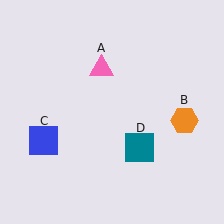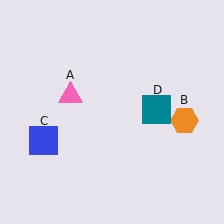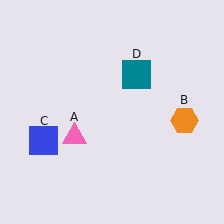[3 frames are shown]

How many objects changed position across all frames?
2 objects changed position: pink triangle (object A), teal square (object D).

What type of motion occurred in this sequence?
The pink triangle (object A), teal square (object D) rotated counterclockwise around the center of the scene.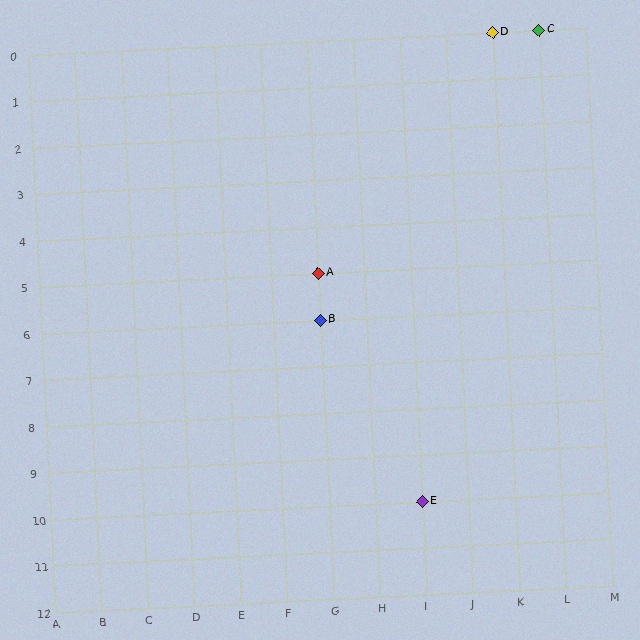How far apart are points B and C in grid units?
Points B and C are 5 columns and 6 rows apart (about 7.8 grid units diagonally).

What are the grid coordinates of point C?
Point C is at grid coordinates (L, 0).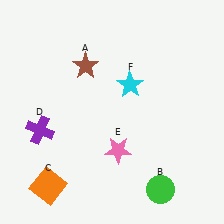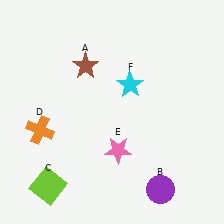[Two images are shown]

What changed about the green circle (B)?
In Image 1, B is green. In Image 2, it changed to purple.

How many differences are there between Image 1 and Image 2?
There are 3 differences between the two images.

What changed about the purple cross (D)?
In Image 1, D is purple. In Image 2, it changed to orange.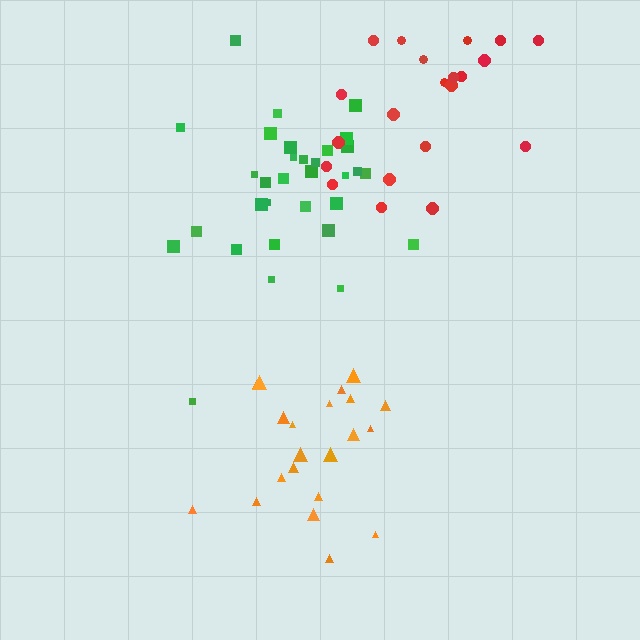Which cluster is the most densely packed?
Green.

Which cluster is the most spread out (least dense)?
Red.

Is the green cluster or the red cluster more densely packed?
Green.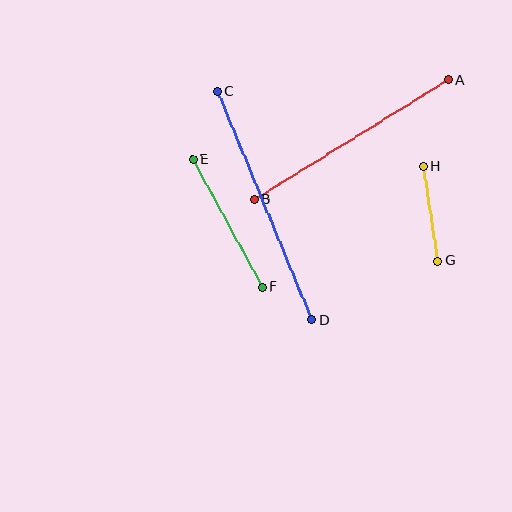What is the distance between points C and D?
The distance is approximately 247 pixels.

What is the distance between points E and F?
The distance is approximately 145 pixels.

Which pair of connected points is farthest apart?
Points C and D are farthest apart.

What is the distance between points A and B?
The distance is approximately 228 pixels.